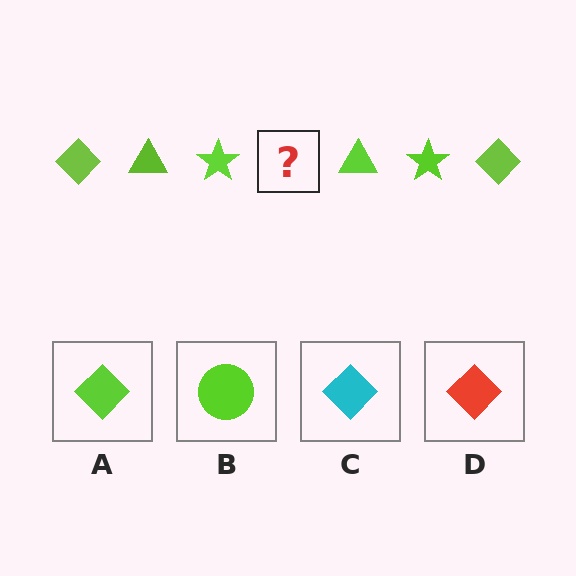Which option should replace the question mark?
Option A.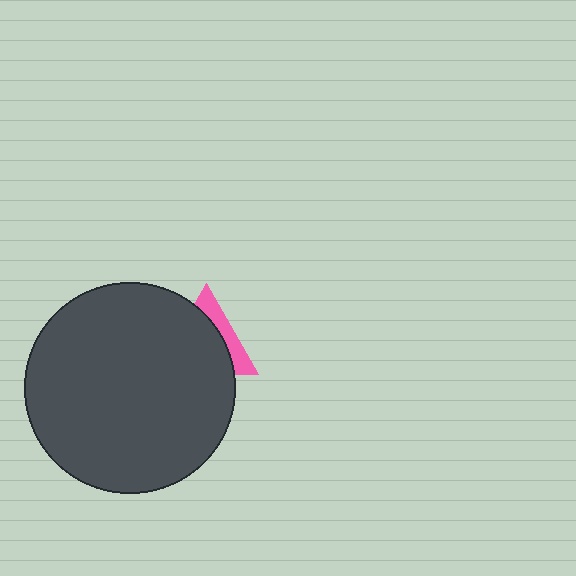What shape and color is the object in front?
The object in front is a dark gray circle.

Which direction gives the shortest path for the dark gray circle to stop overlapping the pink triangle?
Moving toward the lower-left gives the shortest separation.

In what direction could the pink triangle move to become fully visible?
The pink triangle could move toward the upper-right. That would shift it out from behind the dark gray circle entirely.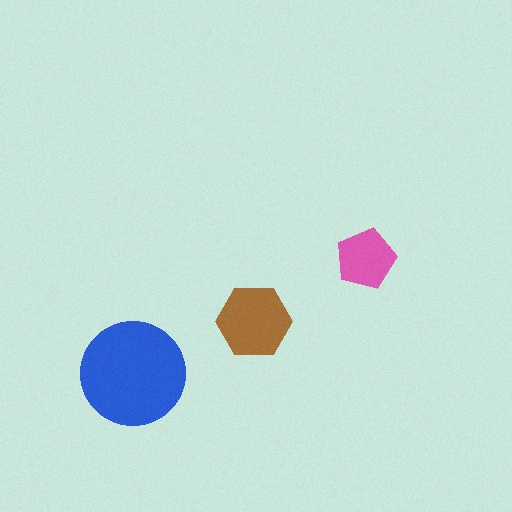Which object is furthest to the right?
The pink pentagon is rightmost.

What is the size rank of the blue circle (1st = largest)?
1st.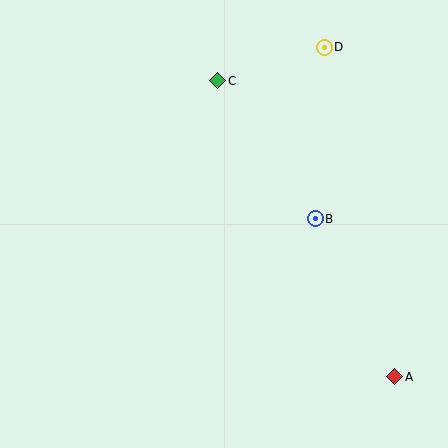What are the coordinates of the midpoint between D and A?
The midpoint between D and A is at (359, 212).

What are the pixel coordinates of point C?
Point C is at (218, 81).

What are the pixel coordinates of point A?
Point A is at (395, 377).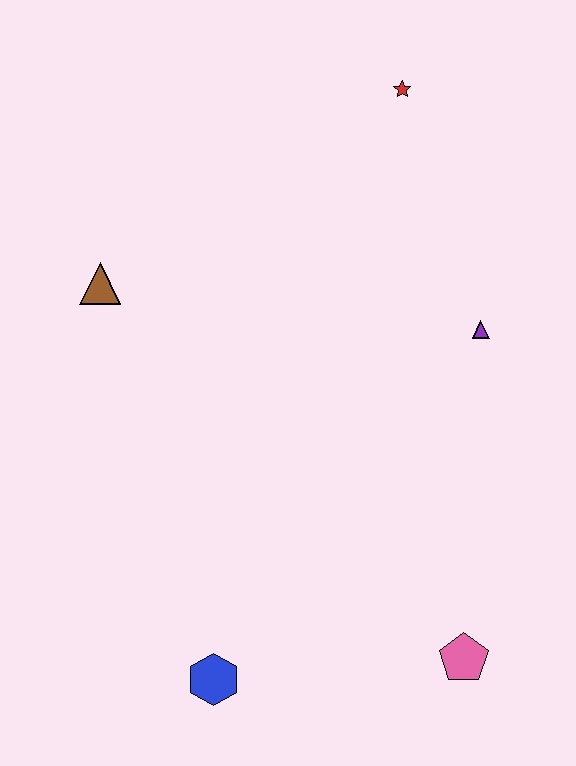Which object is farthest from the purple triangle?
The blue hexagon is farthest from the purple triangle.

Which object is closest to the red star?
The purple triangle is closest to the red star.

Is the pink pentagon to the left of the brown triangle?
No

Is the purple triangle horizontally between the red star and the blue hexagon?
No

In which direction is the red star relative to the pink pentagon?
The red star is above the pink pentagon.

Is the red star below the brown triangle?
No